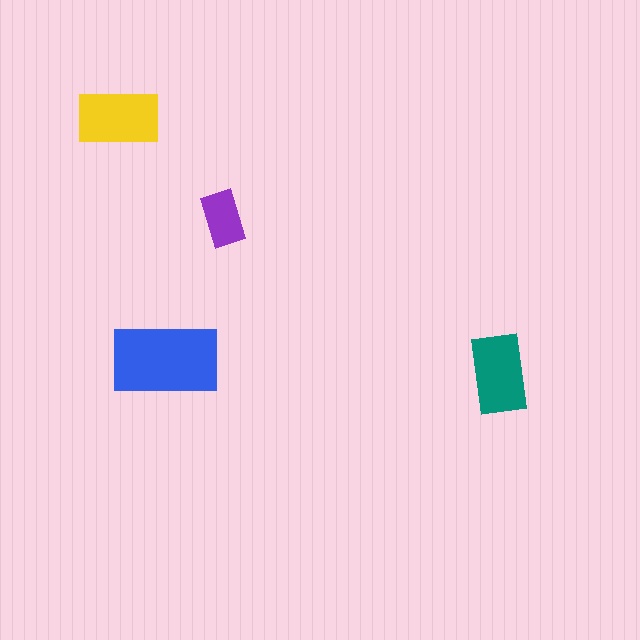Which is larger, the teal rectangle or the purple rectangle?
The teal one.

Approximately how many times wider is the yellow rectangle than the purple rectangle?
About 1.5 times wider.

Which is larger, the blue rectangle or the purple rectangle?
The blue one.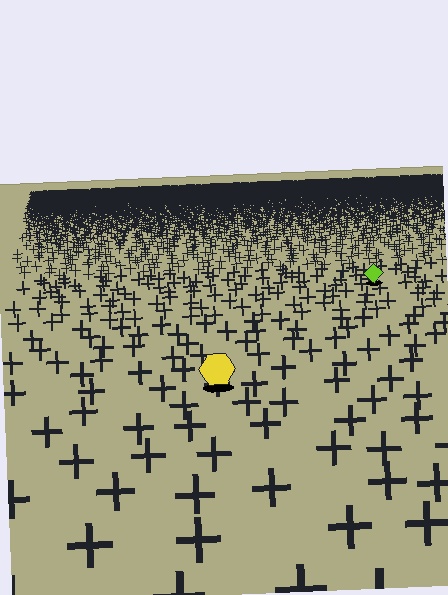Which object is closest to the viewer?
The yellow hexagon is closest. The texture marks near it are larger and more spread out.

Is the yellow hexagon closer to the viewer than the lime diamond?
Yes. The yellow hexagon is closer — you can tell from the texture gradient: the ground texture is coarser near it.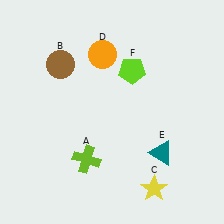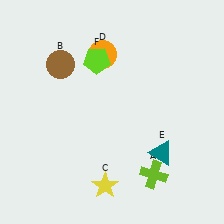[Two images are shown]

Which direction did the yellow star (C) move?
The yellow star (C) moved left.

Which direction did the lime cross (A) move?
The lime cross (A) moved right.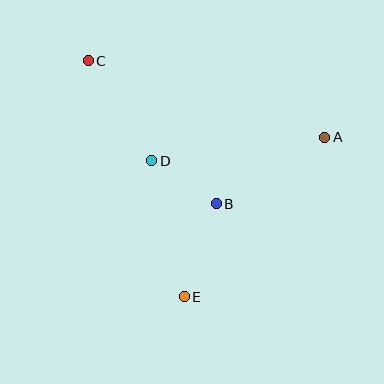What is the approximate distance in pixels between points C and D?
The distance between C and D is approximately 118 pixels.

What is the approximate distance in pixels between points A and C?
The distance between A and C is approximately 249 pixels.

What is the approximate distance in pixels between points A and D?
The distance between A and D is approximately 174 pixels.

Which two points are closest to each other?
Points B and D are closest to each other.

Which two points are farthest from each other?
Points C and E are farthest from each other.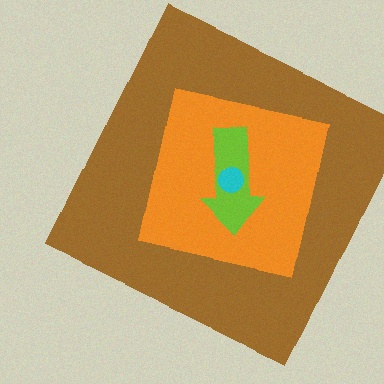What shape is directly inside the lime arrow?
The cyan circle.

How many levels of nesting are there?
4.